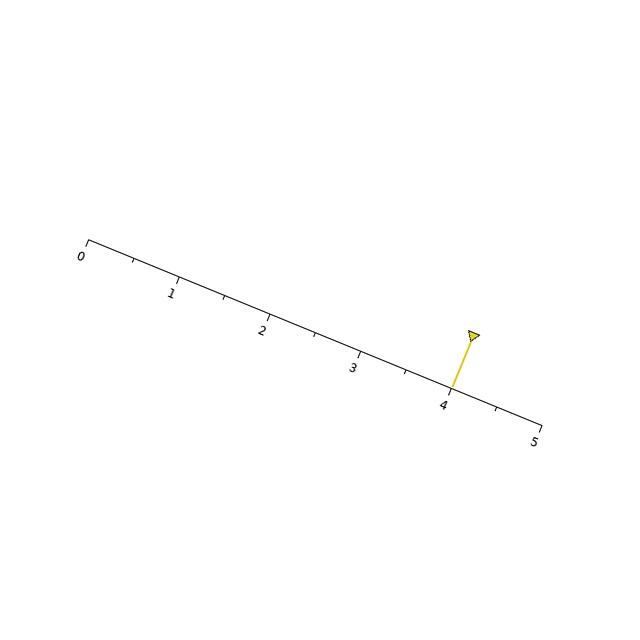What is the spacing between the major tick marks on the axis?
The major ticks are spaced 1 apart.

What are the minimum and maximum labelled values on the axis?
The axis runs from 0 to 5.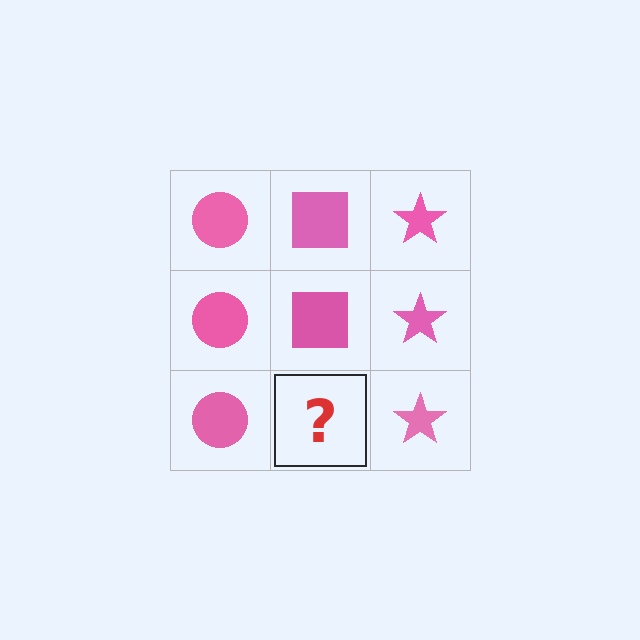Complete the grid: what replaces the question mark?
The question mark should be replaced with a pink square.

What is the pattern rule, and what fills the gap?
The rule is that each column has a consistent shape. The gap should be filled with a pink square.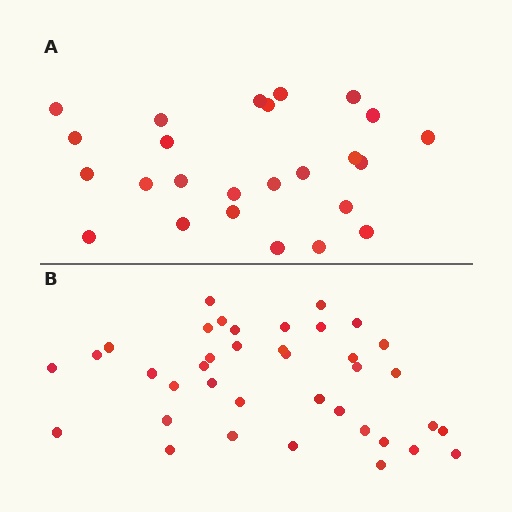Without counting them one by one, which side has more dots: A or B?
Region B (the bottom region) has more dots.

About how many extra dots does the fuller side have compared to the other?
Region B has approximately 15 more dots than region A.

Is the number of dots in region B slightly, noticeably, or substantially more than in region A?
Region B has substantially more. The ratio is roughly 1.5 to 1.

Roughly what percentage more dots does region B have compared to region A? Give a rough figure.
About 50% more.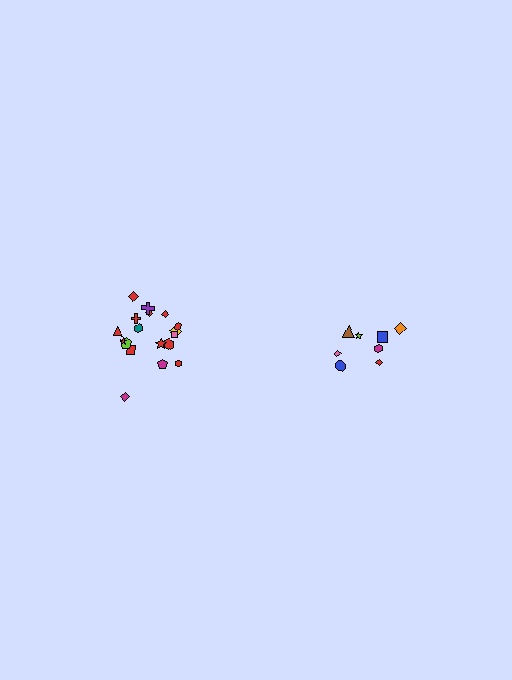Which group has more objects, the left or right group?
The left group.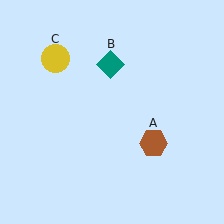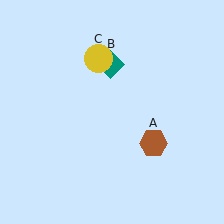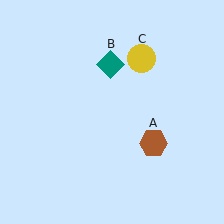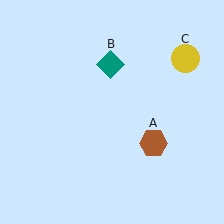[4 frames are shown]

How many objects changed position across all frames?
1 object changed position: yellow circle (object C).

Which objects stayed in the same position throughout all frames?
Brown hexagon (object A) and teal diamond (object B) remained stationary.